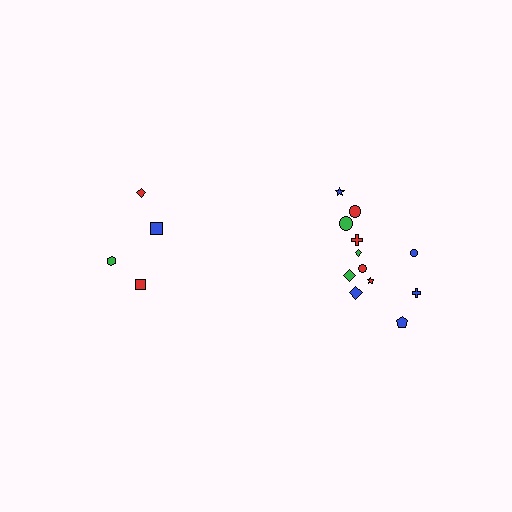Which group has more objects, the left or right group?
The right group.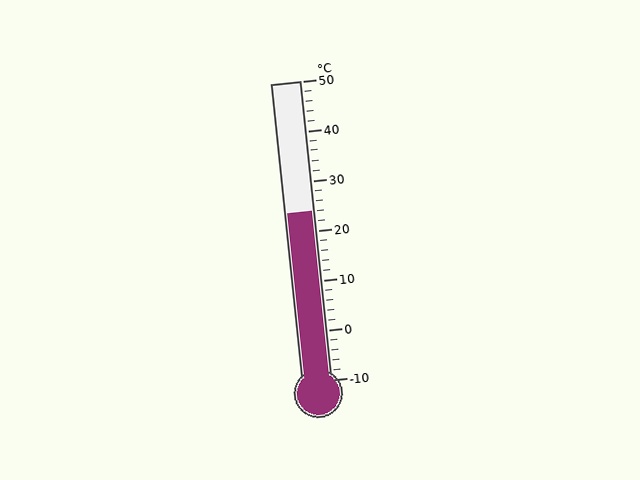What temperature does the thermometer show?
The thermometer shows approximately 24°C.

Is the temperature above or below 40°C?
The temperature is below 40°C.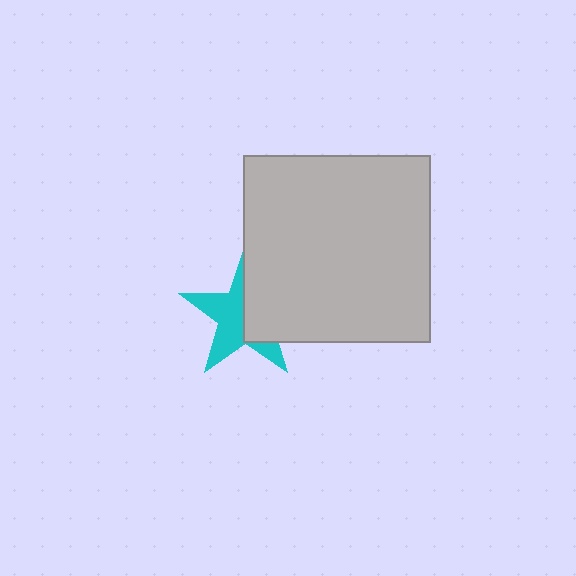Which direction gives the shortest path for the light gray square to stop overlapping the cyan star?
Moving right gives the shortest separation.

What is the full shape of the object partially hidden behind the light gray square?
The partially hidden object is a cyan star.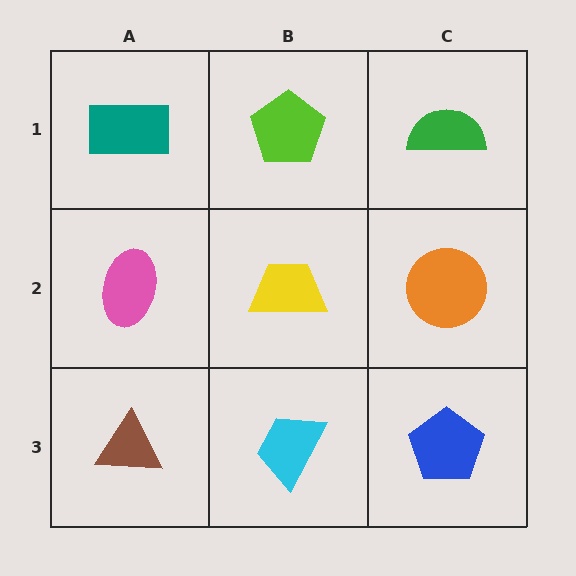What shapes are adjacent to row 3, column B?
A yellow trapezoid (row 2, column B), a brown triangle (row 3, column A), a blue pentagon (row 3, column C).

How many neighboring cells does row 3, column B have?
3.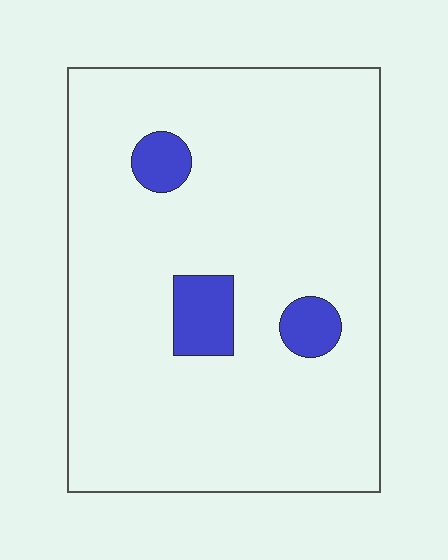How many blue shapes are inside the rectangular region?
3.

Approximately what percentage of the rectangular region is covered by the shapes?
Approximately 10%.